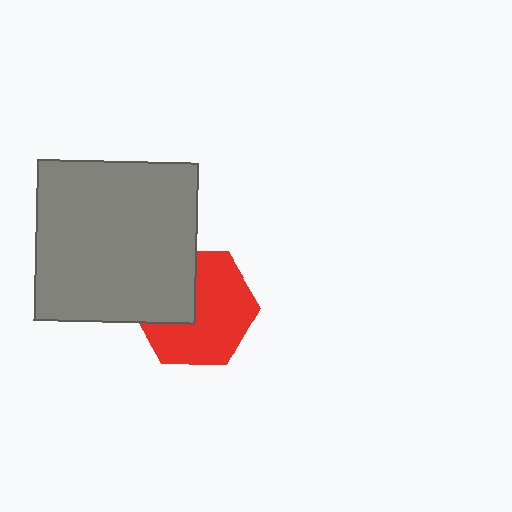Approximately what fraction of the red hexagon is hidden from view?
Roughly 35% of the red hexagon is hidden behind the gray square.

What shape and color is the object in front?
The object in front is a gray square.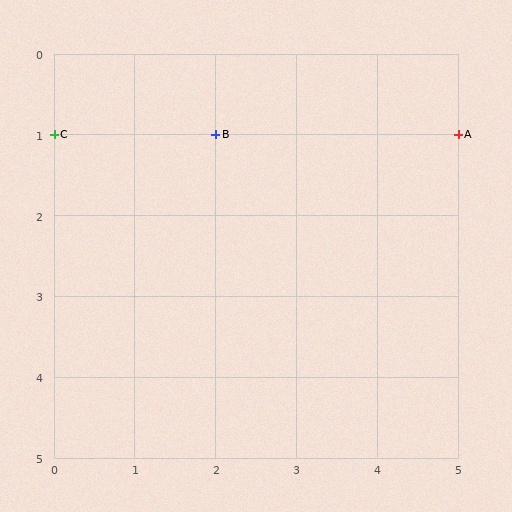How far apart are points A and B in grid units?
Points A and B are 3 columns apart.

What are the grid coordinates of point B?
Point B is at grid coordinates (2, 1).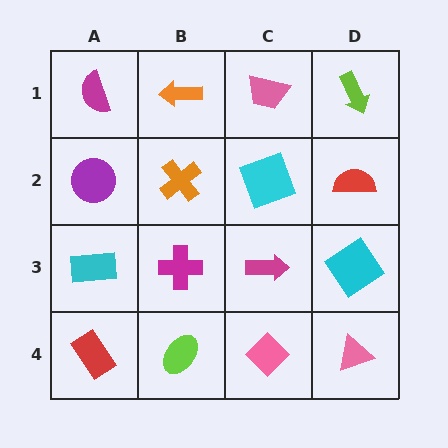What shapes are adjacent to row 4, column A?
A cyan rectangle (row 3, column A), a lime ellipse (row 4, column B).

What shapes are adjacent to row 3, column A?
A purple circle (row 2, column A), a red rectangle (row 4, column A), a magenta cross (row 3, column B).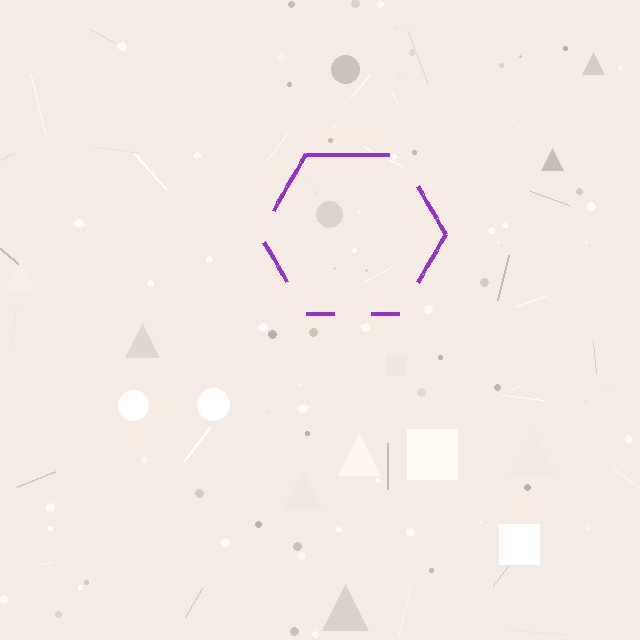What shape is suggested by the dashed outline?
The dashed outline suggests a hexagon.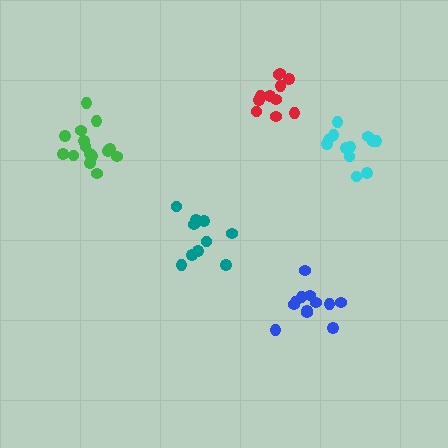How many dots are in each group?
Group 1: 10 dots, Group 2: 11 dots, Group 3: 15 dots, Group 4: 12 dots, Group 5: 12 dots (60 total).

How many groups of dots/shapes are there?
There are 5 groups.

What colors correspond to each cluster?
The clusters are colored: teal, red, green, blue, cyan.